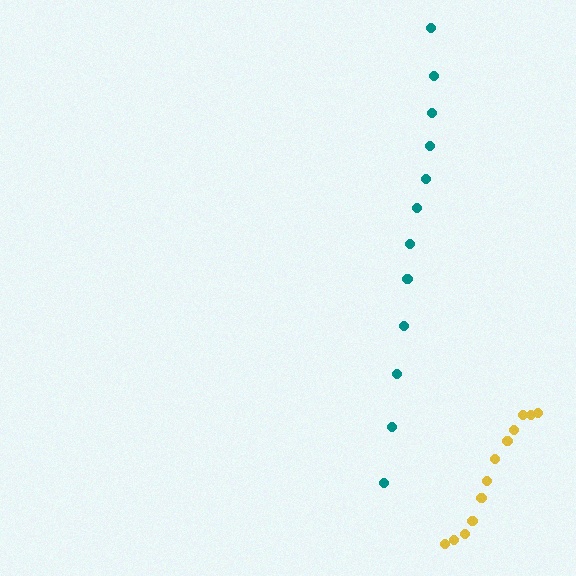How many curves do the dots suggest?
There are 2 distinct paths.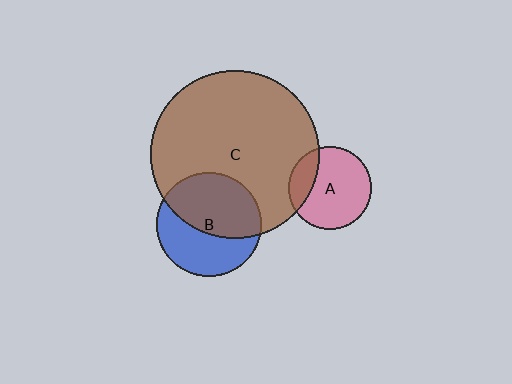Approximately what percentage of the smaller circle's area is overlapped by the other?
Approximately 20%.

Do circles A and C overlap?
Yes.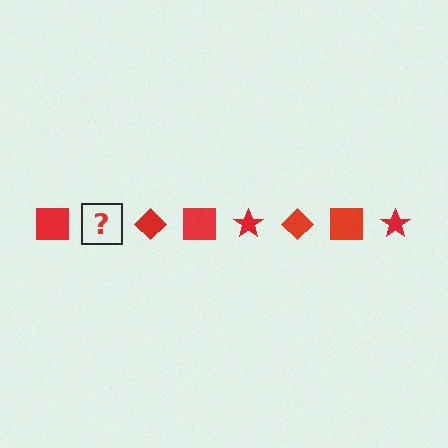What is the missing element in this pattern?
The missing element is a red star.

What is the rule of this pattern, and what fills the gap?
The rule is that the pattern cycles through square, star, diamond shapes in red. The gap should be filled with a red star.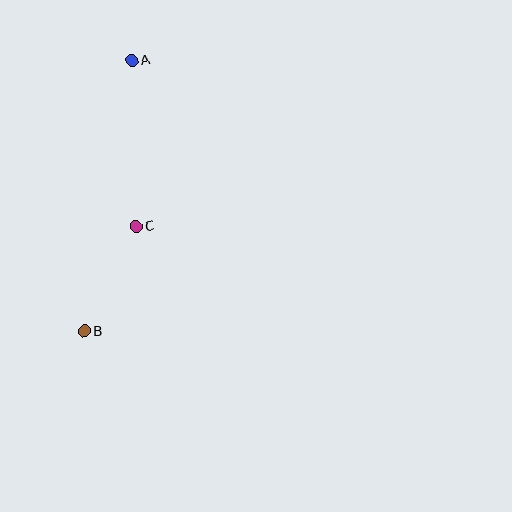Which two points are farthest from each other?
Points A and B are farthest from each other.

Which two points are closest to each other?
Points B and C are closest to each other.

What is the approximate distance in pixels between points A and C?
The distance between A and C is approximately 166 pixels.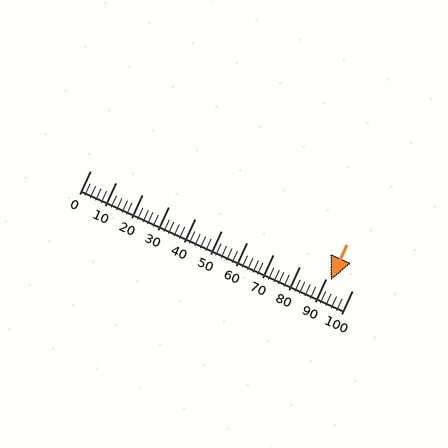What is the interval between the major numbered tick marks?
The major tick marks are spaced 10 units apart.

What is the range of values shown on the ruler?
The ruler shows values from 0 to 100.